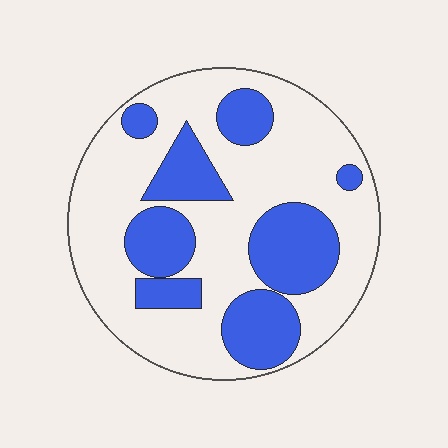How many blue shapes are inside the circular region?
8.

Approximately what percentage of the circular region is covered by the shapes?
Approximately 35%.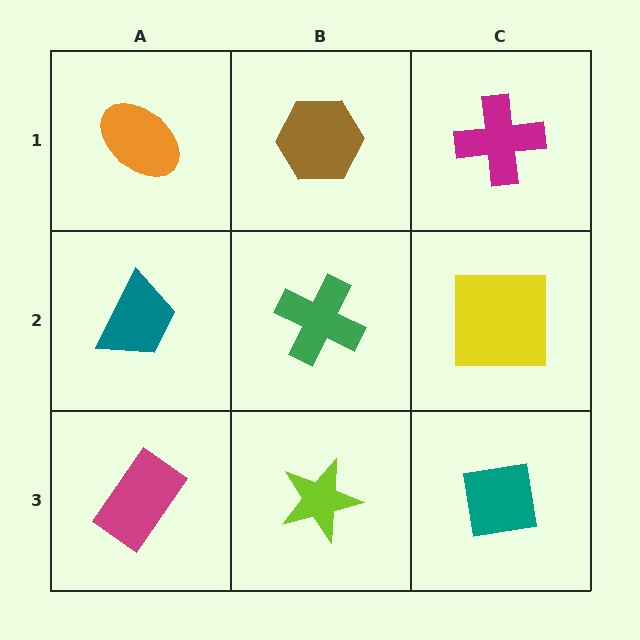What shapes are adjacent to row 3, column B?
A green cross (row 2, column B), a magenta rectangle (row 3, column A), a teal square (row 3, column C).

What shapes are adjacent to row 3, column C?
A yellow square (row 2, column C), a lime star (row 3, column B).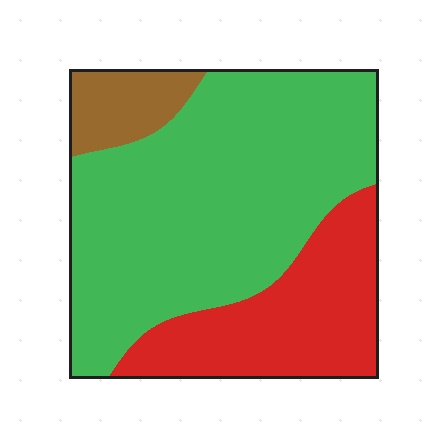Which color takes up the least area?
Brown, at roughly 10%.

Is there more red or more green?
Green.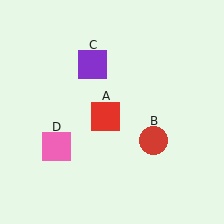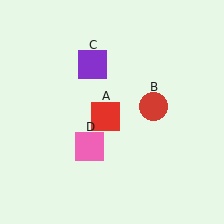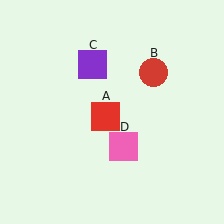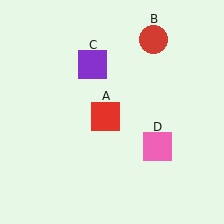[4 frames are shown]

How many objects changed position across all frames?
2 objects changed position: red circle (object B), pink square (object D).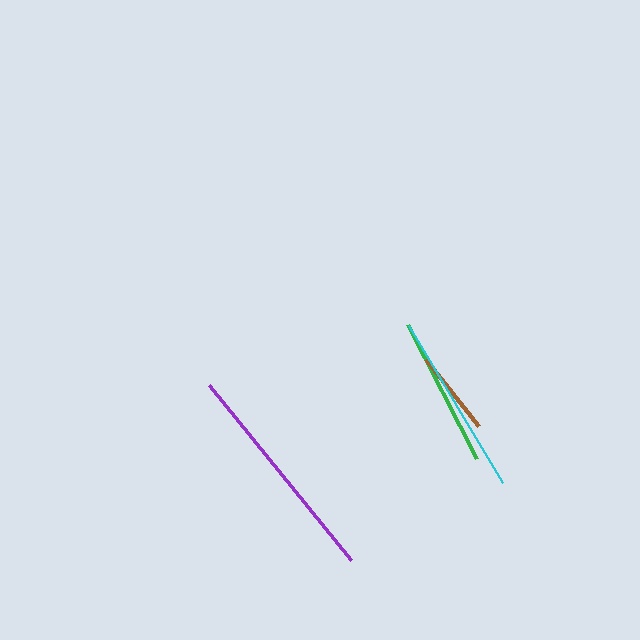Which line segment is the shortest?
The brown line is the shortest at approximately 85 pixels.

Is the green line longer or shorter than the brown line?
The green line is longer than the brown line.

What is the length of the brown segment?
The brown segment is approximately 85 pixels long.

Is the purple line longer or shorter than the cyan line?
The purple line is longer than the cyan line.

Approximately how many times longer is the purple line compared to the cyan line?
The purple line is approximately 1.2 times the length of the cyan line.